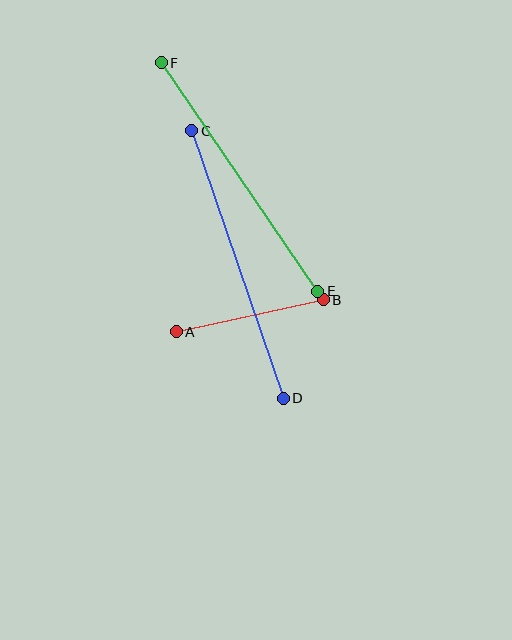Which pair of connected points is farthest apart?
Points C and D are farthest apart.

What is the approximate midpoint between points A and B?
The midpoint is at approximately (250, 316) pixels.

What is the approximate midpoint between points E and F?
The midpoint is at approximately (239, 177) pixels.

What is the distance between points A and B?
The distance is approximately 151 pixels.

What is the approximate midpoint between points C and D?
The midpoint is at approximately (238, 265) pixels.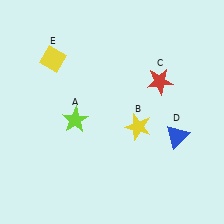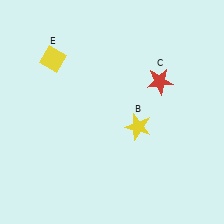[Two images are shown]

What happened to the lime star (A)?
The lime star (A) was removed in Image 2. It was in the bottom-left area of Image 1.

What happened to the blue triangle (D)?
The blue triangle (D) was removed in Image 2. It was in the bottom-right area of Image 1.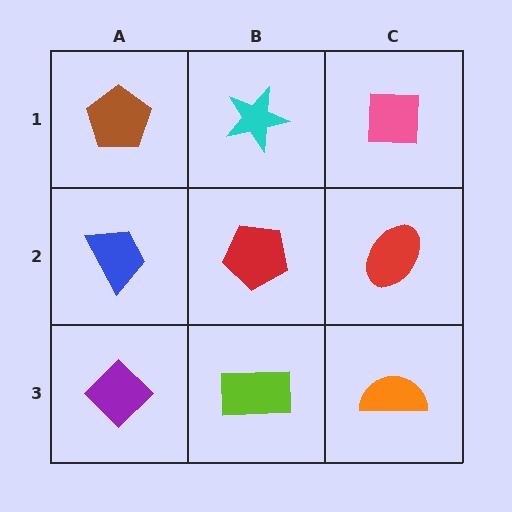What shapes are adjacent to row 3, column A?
A blue trapezoid (row 2, column A), a lime rectangle (row 3, column B).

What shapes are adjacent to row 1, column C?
A red ellipse (row 2, column C), a cyan star (row 1, column B).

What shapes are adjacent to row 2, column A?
A brown pentagon (row 1, column A), a purple diamond (row 3, column A), a red pentagon (row 2, column B).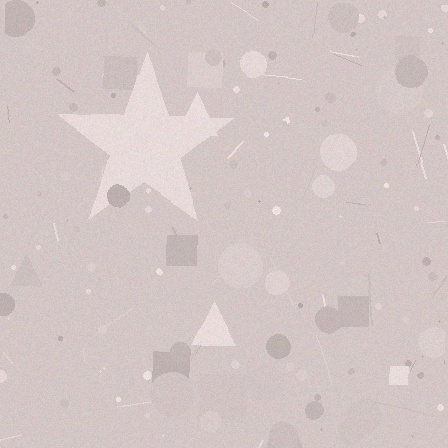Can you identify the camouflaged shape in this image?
The camouflaged shape is a star.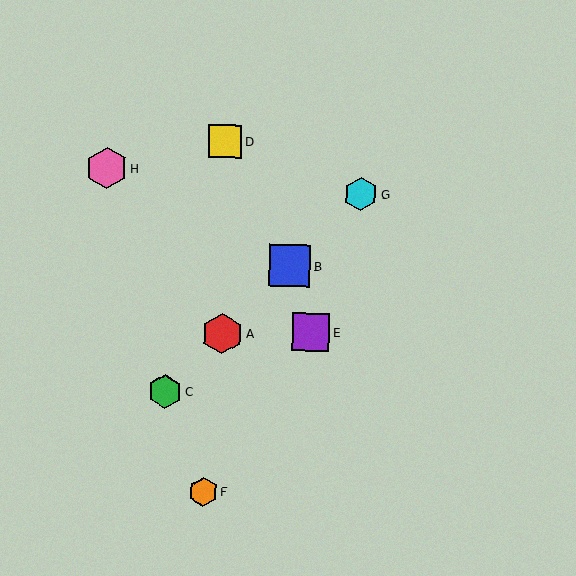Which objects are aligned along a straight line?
Objects A, B, C, G are aligned along a straight line.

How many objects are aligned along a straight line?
4 objects (A, B, C, G) are aligned along a straight line.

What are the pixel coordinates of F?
Object F is at (203, 492).